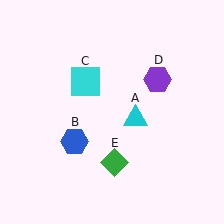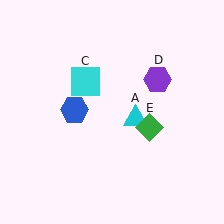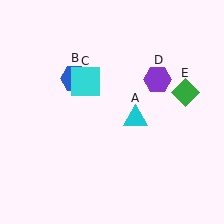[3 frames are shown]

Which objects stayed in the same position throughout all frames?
Cyan triangle (object A) and cyan square (object C) and purple hexagon (object D) remained stationary.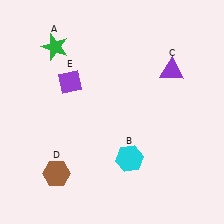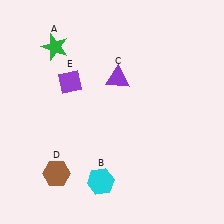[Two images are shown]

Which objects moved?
The objects that moved are: the cyan hexagon (B), the purple triangle (C).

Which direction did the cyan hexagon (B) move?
The cyan hexagon (B) moved left.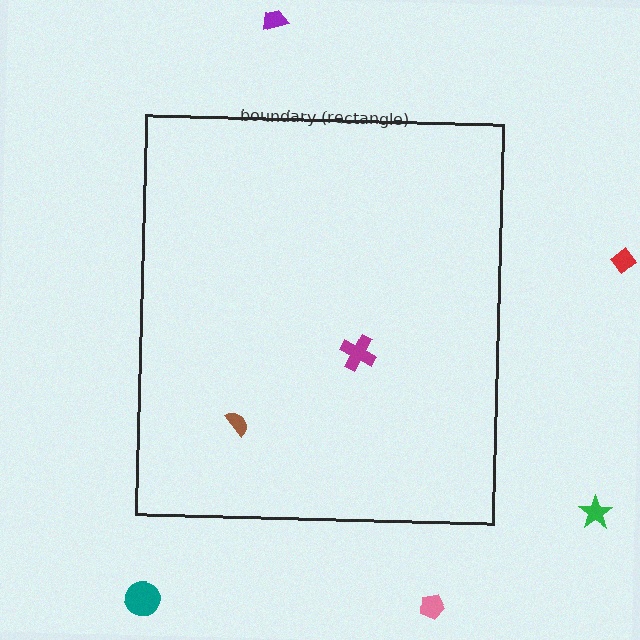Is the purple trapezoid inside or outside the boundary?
Outside.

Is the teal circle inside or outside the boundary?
Outside.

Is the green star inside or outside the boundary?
Outside.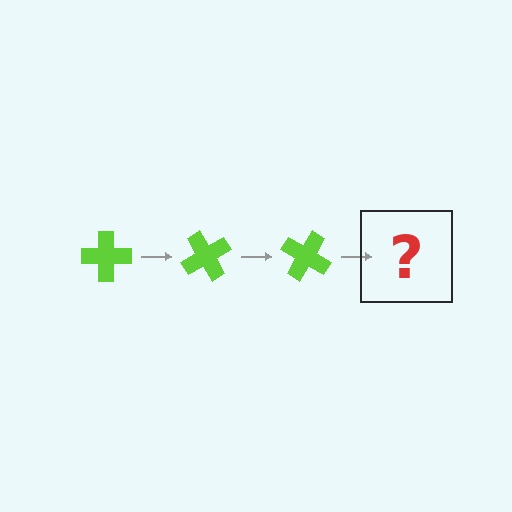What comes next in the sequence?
The next element should be a lime cross rotated 180 degrees.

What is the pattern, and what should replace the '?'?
The pattern is that the cross rotates 60 degrees each step. The '?' should be a lime cross rotated 180 degrees.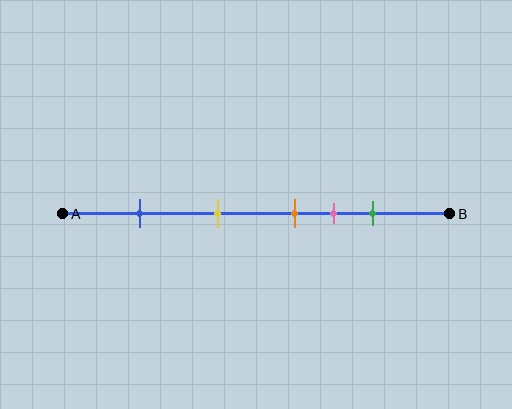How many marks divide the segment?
There are 5 marks dividing the segment.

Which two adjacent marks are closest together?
The orange and pink marks are the closest adjacent pair.